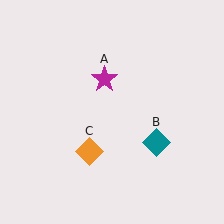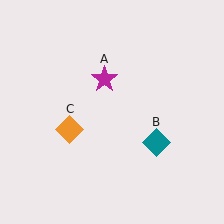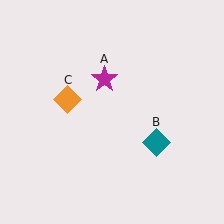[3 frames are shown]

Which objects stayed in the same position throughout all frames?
Magenta star (object A) and teal diamond (object B) remained stationary.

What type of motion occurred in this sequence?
The orange diamond (object C) rotated clockwise around the center of the scene.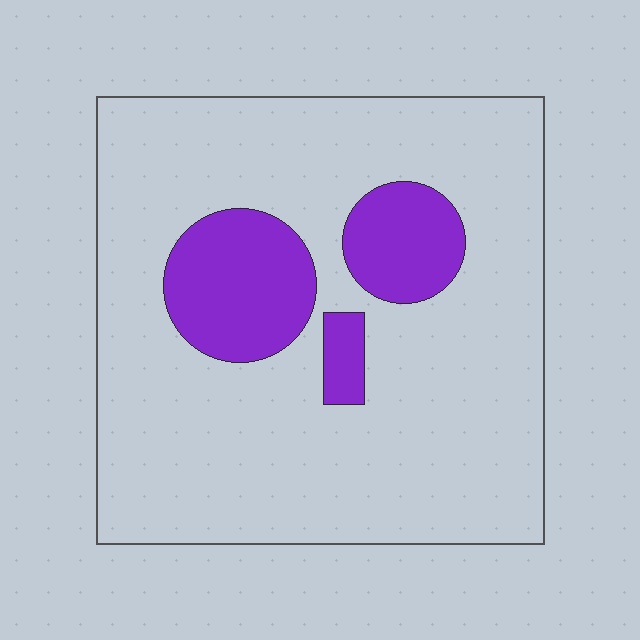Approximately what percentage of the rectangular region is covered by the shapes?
Approximately 15%.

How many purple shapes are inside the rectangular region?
3.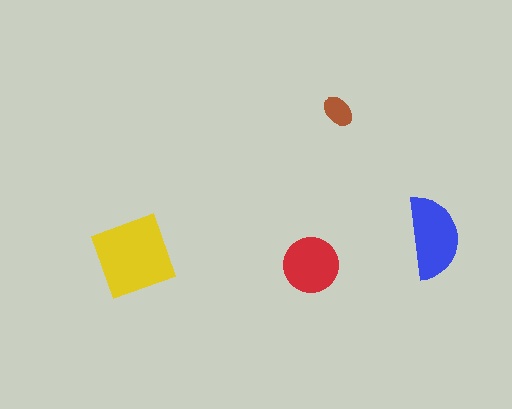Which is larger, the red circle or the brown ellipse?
The red circle.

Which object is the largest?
The yellow square.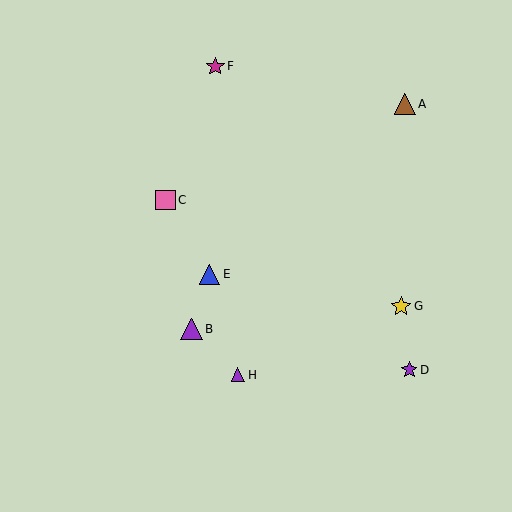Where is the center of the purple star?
The center of the purple star is at (409, 370).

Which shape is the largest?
The purple triangle (labeled B) is the largest.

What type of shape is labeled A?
Shape A is a brown triangle.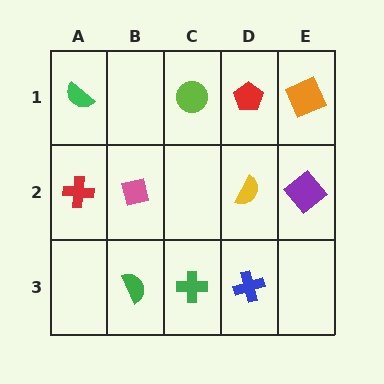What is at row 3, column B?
A green semicircle.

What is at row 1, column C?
A lime circle.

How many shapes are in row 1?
4 shapes.